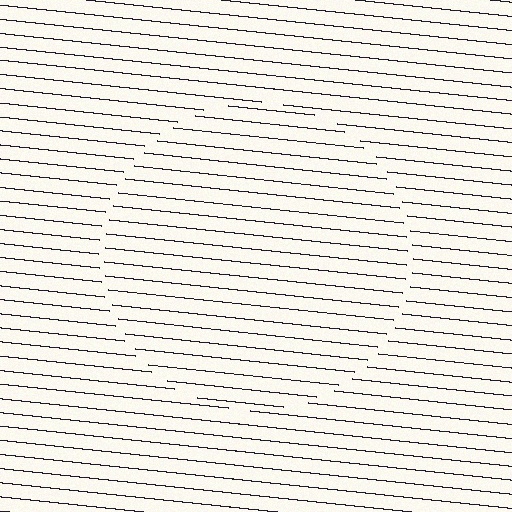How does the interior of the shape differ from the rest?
The interior of the shape contains the same grating, shifted by half a period — the contour is defined by the phase discontinuity where line-ends from the inner and outer gratings abut.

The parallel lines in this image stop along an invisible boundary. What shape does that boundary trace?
An illusory circle. The interior of the shape contains the same grating, shifted by half a period — the contour is defined by the phase discontinuity where line-ends from the inner and outer gratings abut.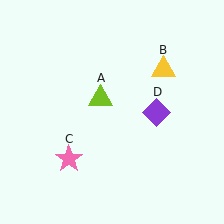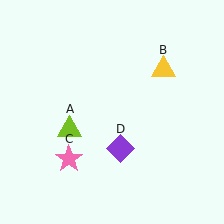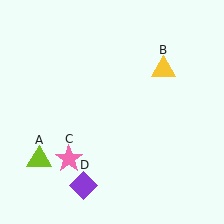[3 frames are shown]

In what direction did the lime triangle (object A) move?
The lime triangle (object A) moved down and to the left.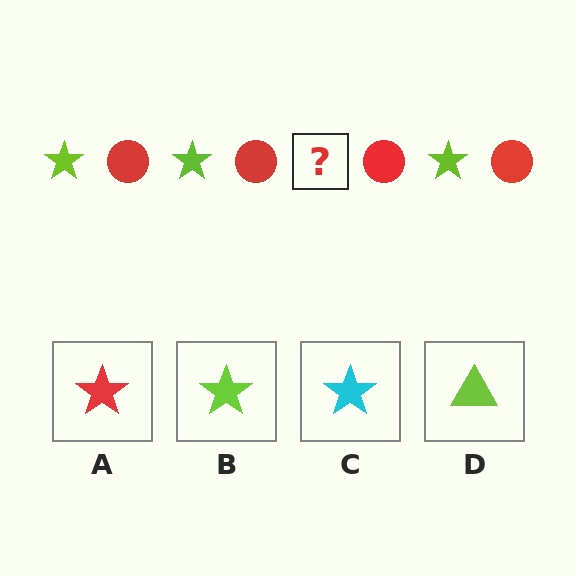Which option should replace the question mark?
Option B.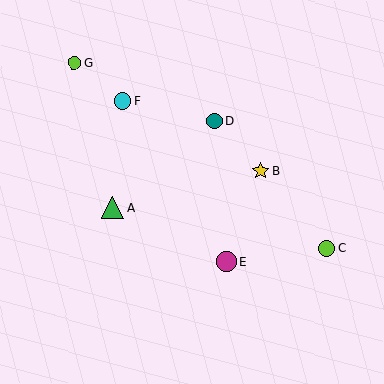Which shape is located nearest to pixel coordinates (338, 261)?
The lime circle (labeled C) at (327, 248) is nearest to that location.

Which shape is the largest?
The green triangle (labeled A) is the largest.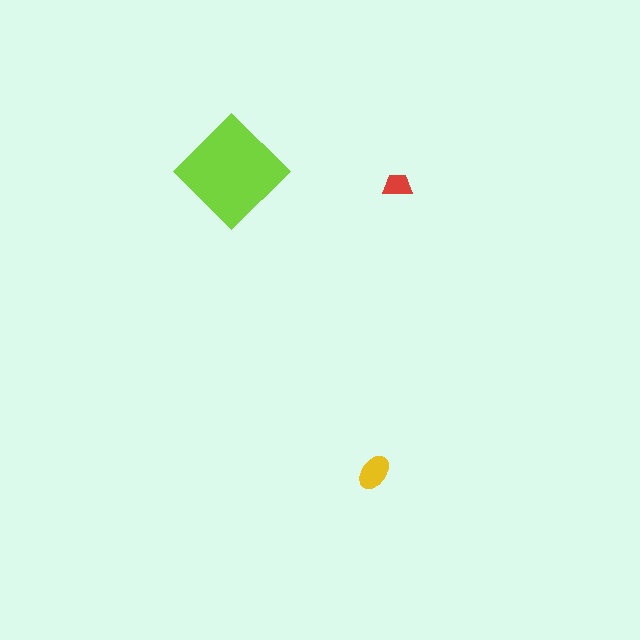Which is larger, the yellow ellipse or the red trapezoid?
The yellow ellipse.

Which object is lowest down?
The yellow ellipse is bottommost.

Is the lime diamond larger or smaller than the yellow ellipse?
Larger.